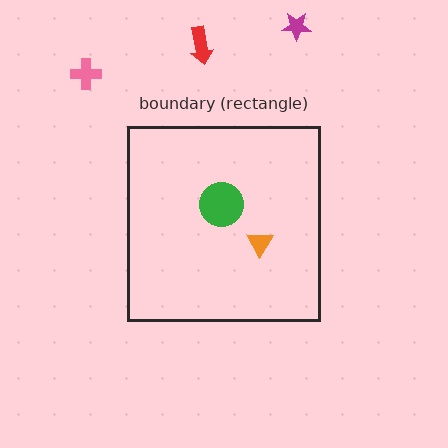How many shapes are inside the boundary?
2 inside, 3 outside.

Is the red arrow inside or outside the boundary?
Outside.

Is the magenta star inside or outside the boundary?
Outside.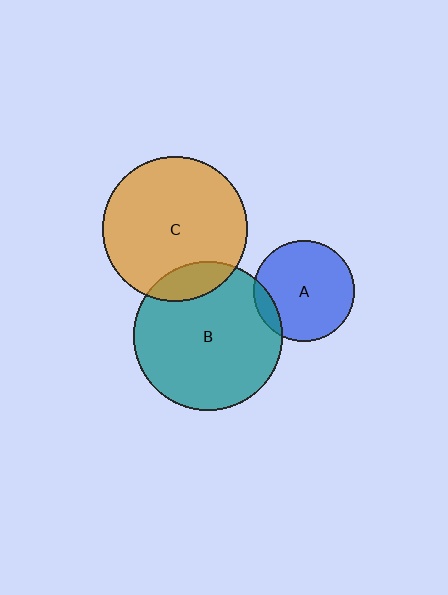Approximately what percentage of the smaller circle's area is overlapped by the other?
Approximately 15%.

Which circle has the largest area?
Circle B (teal).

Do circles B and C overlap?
Yes.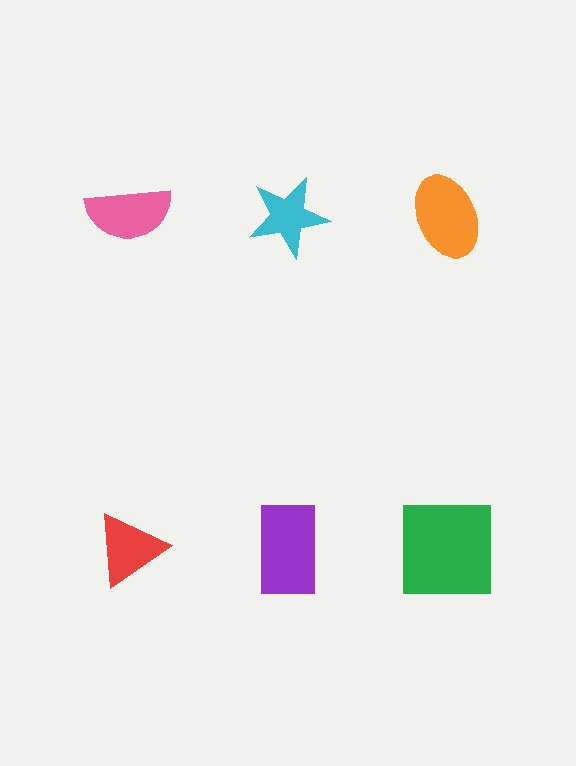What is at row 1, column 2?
A cyan star.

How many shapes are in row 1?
3 shapes.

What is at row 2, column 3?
A green square.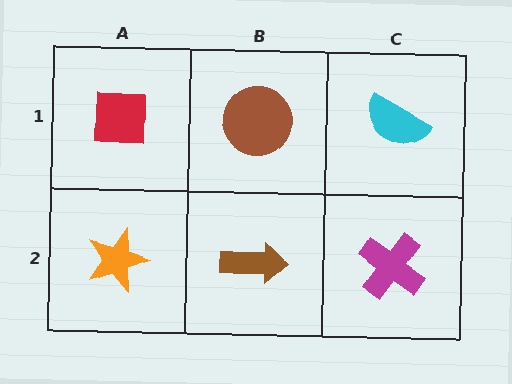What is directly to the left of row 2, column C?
A brown arrow.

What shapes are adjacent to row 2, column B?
A brown circle (row 1, column B), an orange star (row 2, column A), a magenta cross (row 2, column C).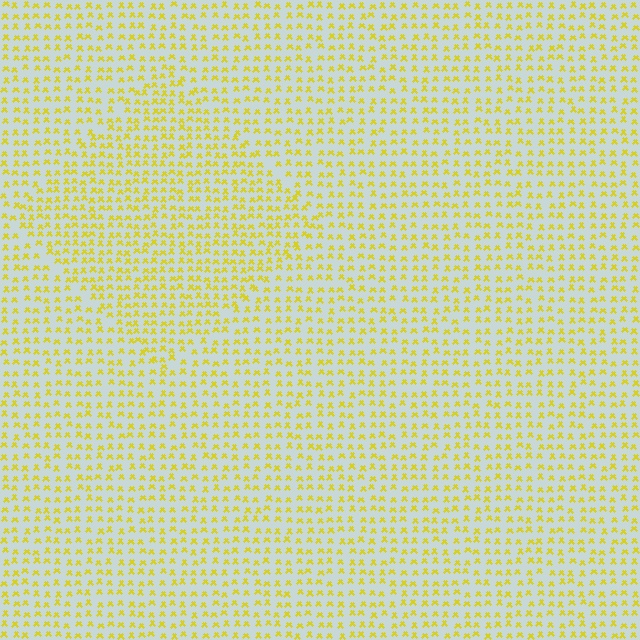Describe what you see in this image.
The image contains small yellow elements arranged at two different densities. A diamond-shaped region is visible where the elements are more densely packed than the surrounding area.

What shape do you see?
I see a diamond.